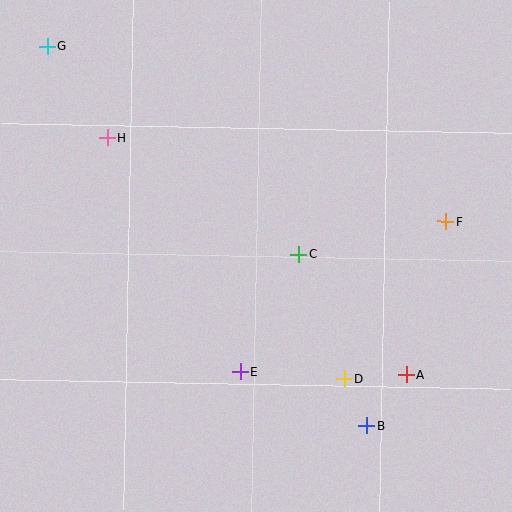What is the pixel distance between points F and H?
The distance between F and H is 348 pixels.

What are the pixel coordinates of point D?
Point D is at (344, 378).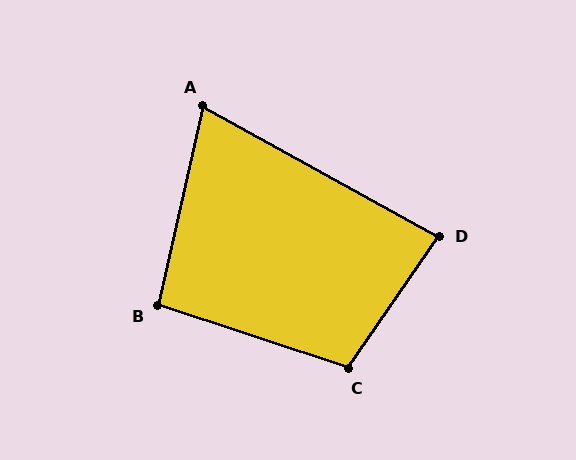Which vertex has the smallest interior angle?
A, at approximately 74 degrees.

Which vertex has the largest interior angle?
C, at approximately 106 degrees.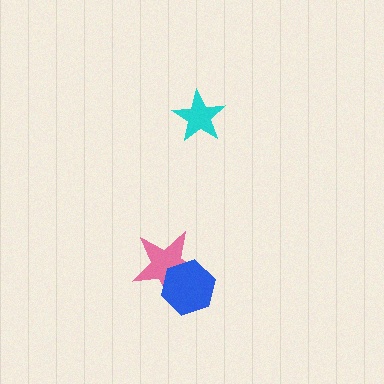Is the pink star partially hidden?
Yes, it is partially covered by another shape.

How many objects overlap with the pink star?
1 object overlaps with the pink star.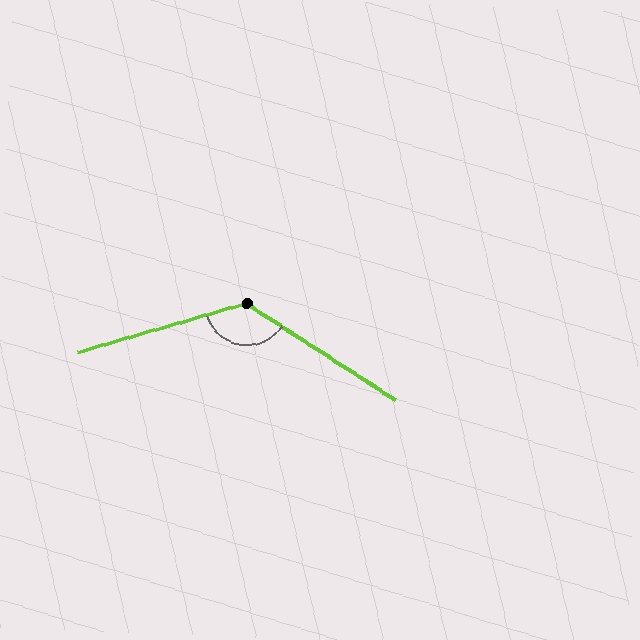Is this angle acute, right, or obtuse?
It is obtuse.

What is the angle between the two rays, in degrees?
Approximately 131 degrees.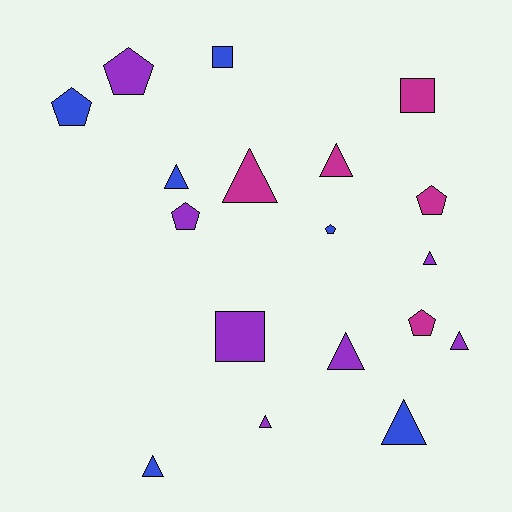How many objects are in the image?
There are 18 objects.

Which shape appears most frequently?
Triangle, with 9 objects.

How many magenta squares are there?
There is 1 magenta square.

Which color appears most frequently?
Purple, with 7 objects.